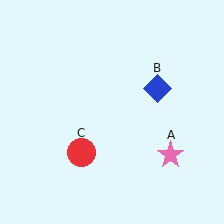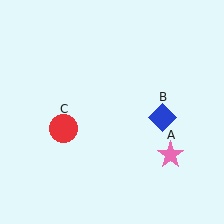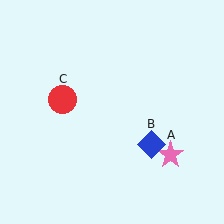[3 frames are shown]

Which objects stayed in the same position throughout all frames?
Pink star (object A) remained stationary.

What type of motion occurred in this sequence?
The blue diamond (object B), red circle (object C) rotated clockwise around the center of the scene.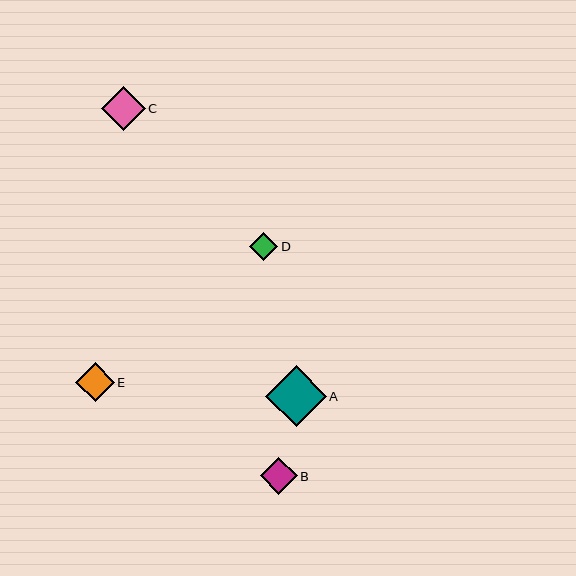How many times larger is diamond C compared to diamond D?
Diamond C is approximately 1.5 times the size of diamond D.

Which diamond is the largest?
Diamond A is the largest with a size of approximately 61 pixels.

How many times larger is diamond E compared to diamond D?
Diamond E is approximately 1.3 times the size of diamond D.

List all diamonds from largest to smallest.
From largest to smallest: A, C, E, B, D.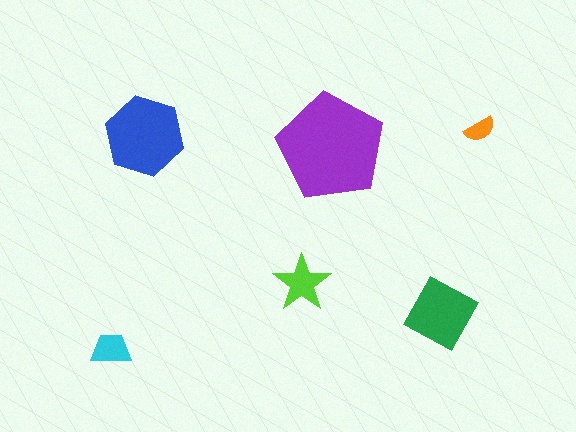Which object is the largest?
The purple pentagon.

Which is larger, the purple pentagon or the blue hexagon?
The purple pentagon.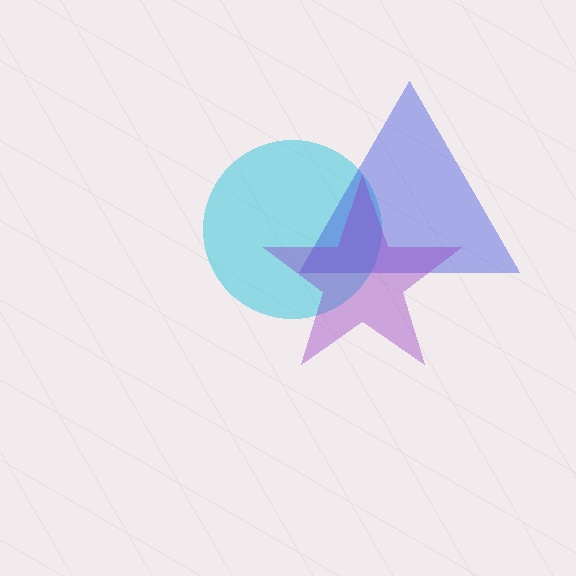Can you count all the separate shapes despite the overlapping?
Yes, there are 3 separate shapes.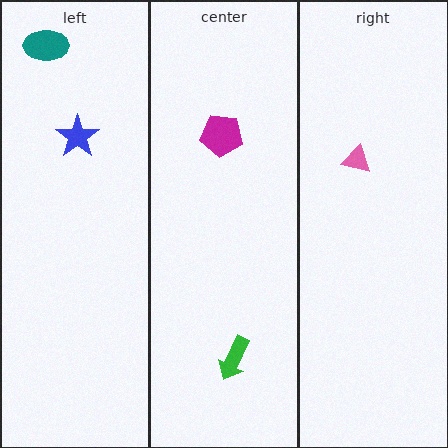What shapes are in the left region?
The blue star, the teal ellipse.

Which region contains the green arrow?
The center region.